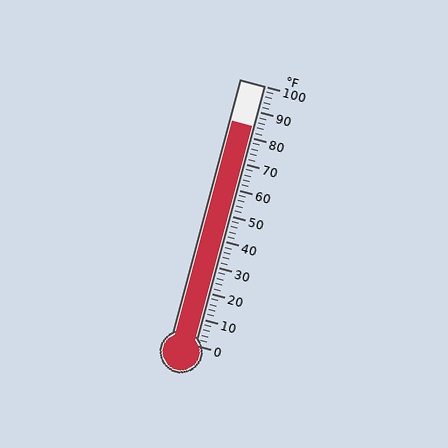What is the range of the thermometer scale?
The thermometer scale ranges from 0°F to 100°F.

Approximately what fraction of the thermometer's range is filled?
The thermometer is filled to approximately 85% of its range.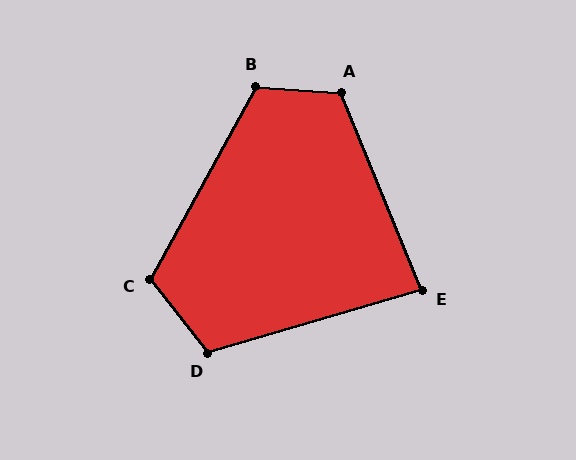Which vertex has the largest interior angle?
A, at approximately 116 degrees.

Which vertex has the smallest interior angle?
E, at approximately 84 degrees.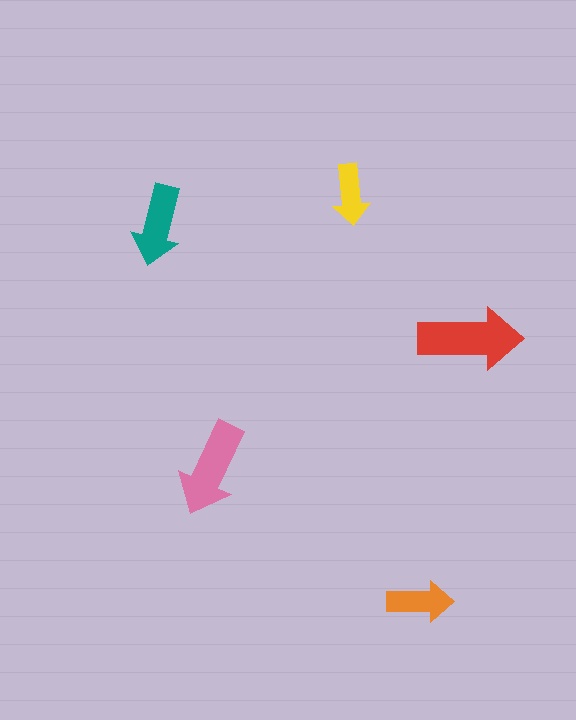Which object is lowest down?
The orange arrow is bottommost.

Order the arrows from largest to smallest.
the red one, the pink one, the teal one, the orange one, the yellow one.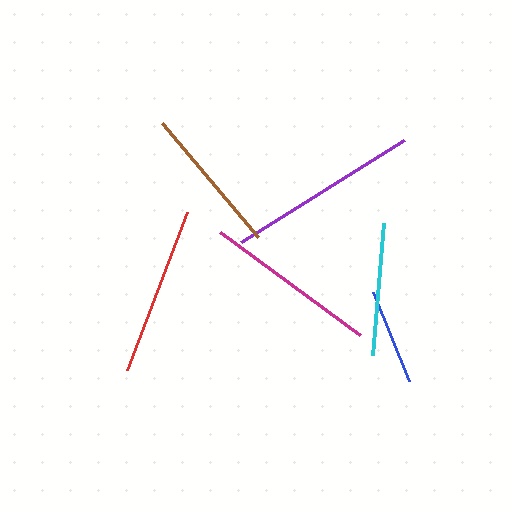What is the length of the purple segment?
The purple segment is approximately 192 pixels long.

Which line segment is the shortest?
The blue line is the shortest at approximately 95 pixels.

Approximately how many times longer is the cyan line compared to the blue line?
The cyan line is approximately 1.4 times the length of the blue line.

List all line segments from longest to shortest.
From longest to shortest: purple, magenta, red, brown, cyan, blue.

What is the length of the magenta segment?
The magenta segment is approximately 174 pixels long.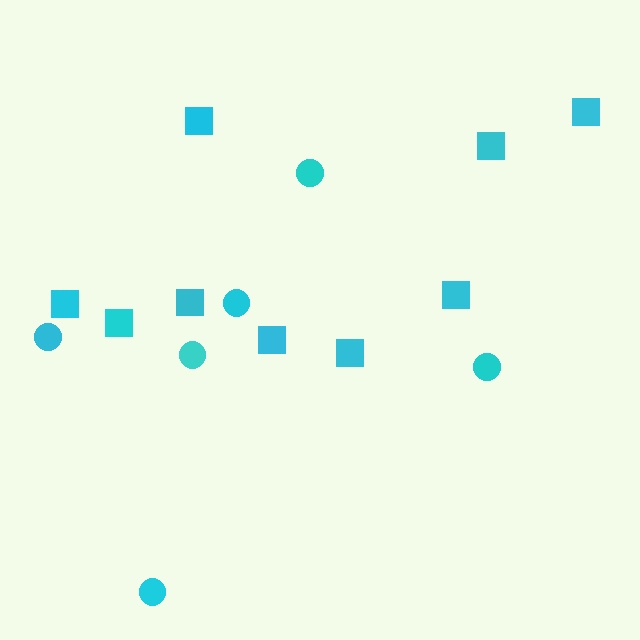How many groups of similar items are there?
There are 2 groups: one group of circles (6) and one group of squares (9).